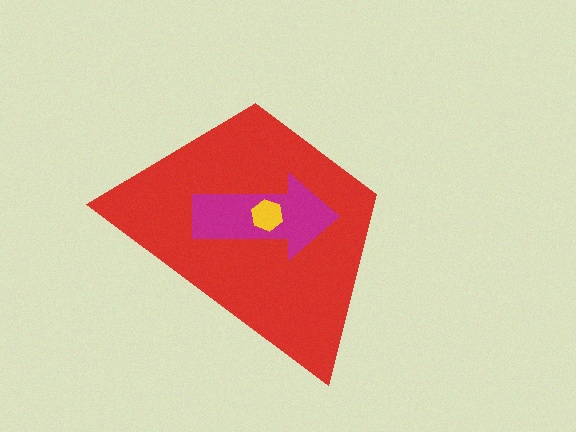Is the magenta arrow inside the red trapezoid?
Yes.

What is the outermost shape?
The red trapezoid.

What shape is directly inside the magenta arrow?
The yellow hexagon.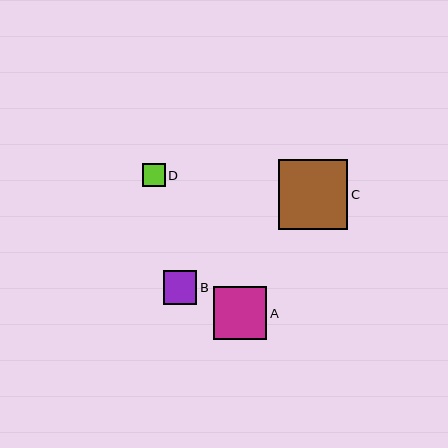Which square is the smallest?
Square D is the smallest with a size of approximately 23 pixels.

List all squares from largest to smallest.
From largest to smallest: C, A, B, D.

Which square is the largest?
Square C is the largest with a size of approximately 69 pixels.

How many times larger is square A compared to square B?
Square A is approximately 1.6 times the size of square B.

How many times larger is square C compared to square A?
Square C is approximately 1.3 times the size of square A.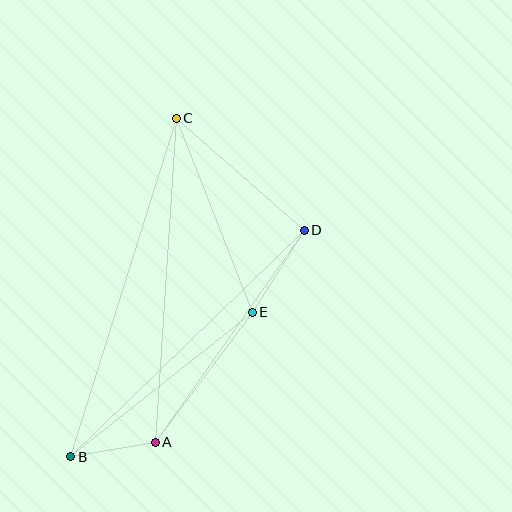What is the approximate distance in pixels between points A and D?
The distance between A and D is approximately 259 pixels.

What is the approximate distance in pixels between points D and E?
The distance between D and E is approximately 97 pixels.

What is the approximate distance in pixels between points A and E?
The distance between A and E is approximately 162 pixels.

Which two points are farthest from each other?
Points B and C are farthest from each other.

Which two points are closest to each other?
Points A and B are closest to each other.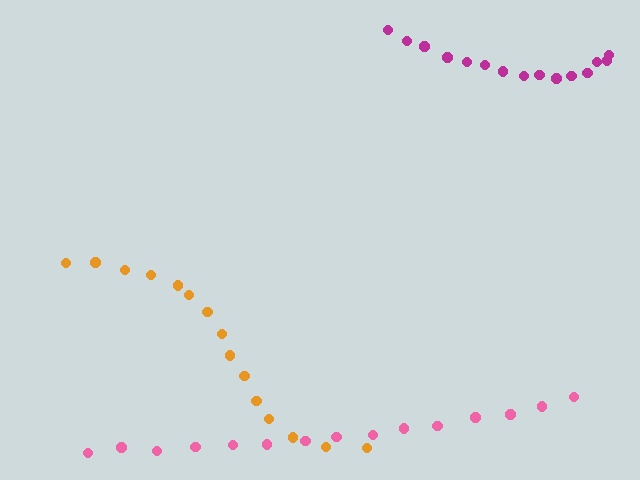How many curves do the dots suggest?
There are 3 distinct paths.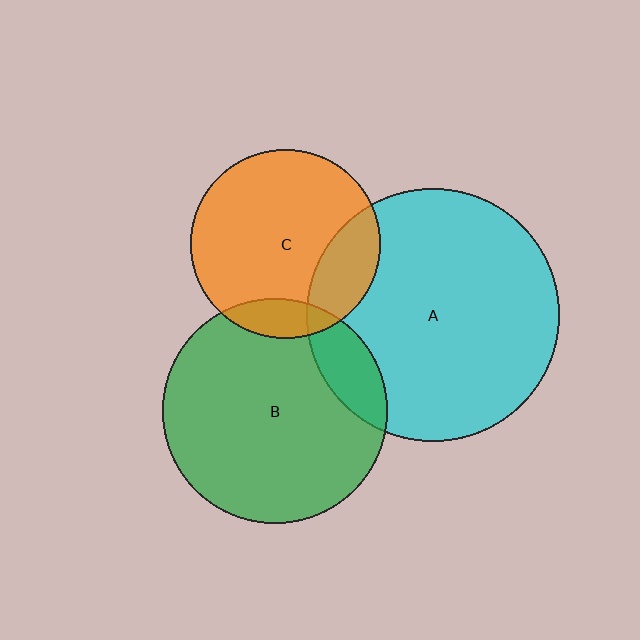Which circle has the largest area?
Circle A (cyan).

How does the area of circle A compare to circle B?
Approximately 1.3 times.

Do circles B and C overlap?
Yes.